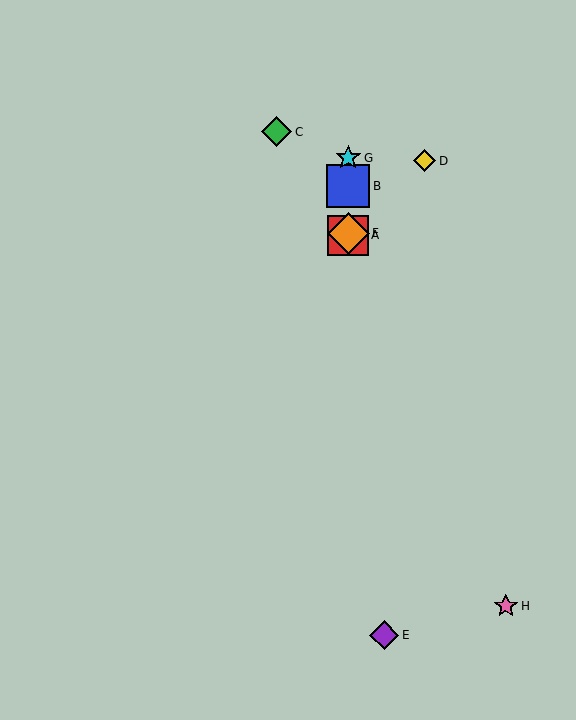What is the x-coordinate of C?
Object C is at x≈277.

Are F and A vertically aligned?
Yes, both are at x≈348.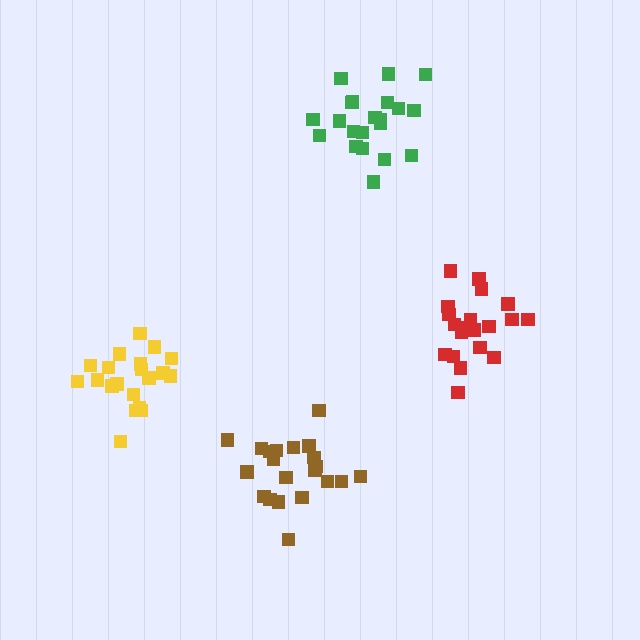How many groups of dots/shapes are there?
There are 4 groups.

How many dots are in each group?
Group 1: 21 dots, Group 2: 21 dots, Group 3: 20 dots, Group 4: 21 dots (83 total).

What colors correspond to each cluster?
The clusters are colored: brown, green, yellow, red.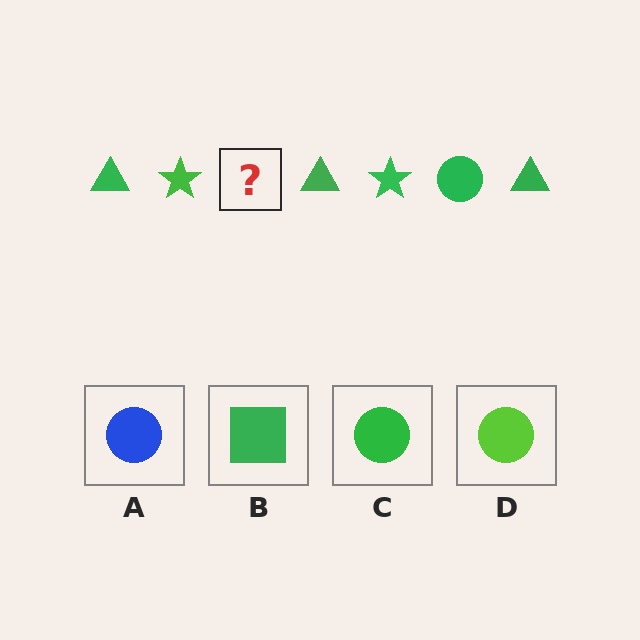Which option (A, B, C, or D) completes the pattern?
C.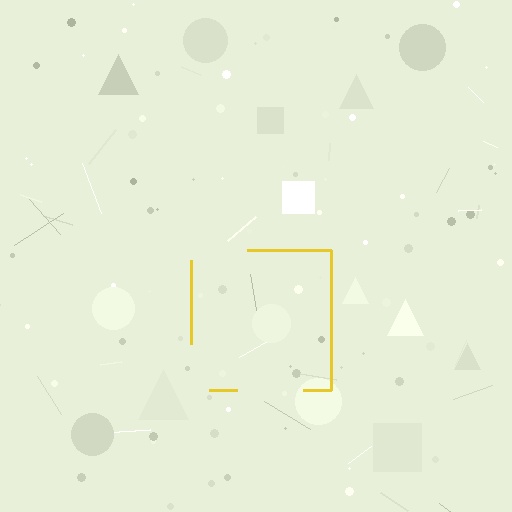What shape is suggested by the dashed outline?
The dashed outline suggests a square.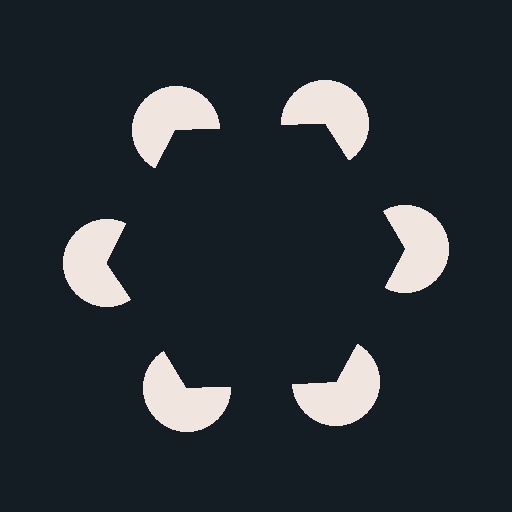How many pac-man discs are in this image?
There are 6 — one at each vertex of the illusory hexagon.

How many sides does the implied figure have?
6 sides.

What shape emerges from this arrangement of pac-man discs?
An illusory hexagon — its edges are inferred from the aligned wedge cuts in the pac-man discs, not physically drawn.